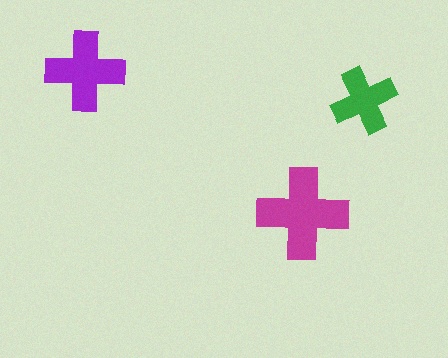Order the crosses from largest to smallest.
the magenta one, the purple one, the green one.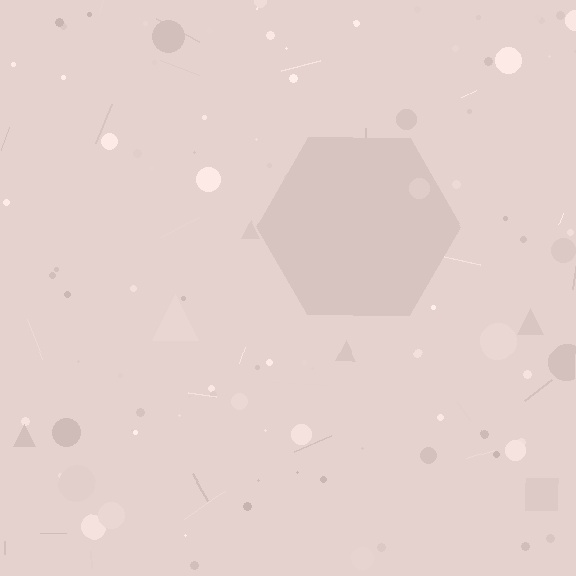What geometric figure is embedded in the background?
A hexagon is embedded in the background.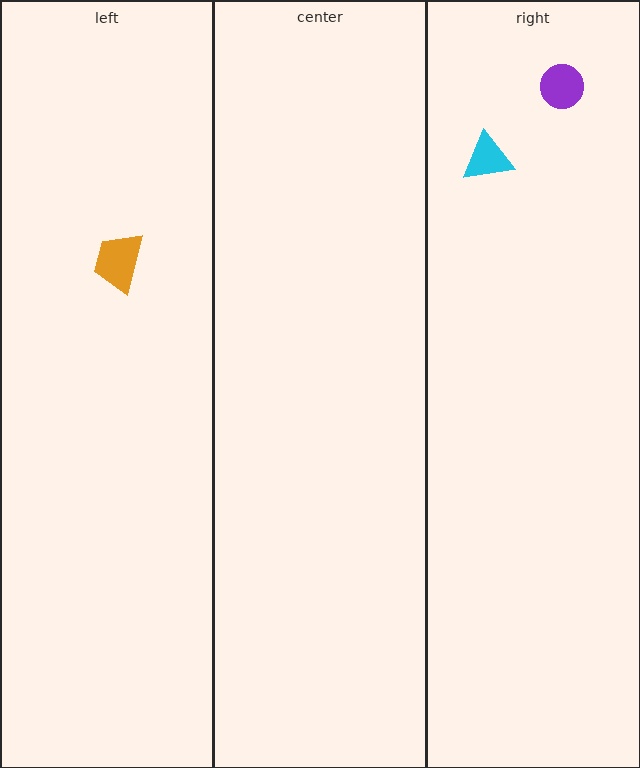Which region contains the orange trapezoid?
The left region.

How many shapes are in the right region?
2.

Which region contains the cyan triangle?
The right region.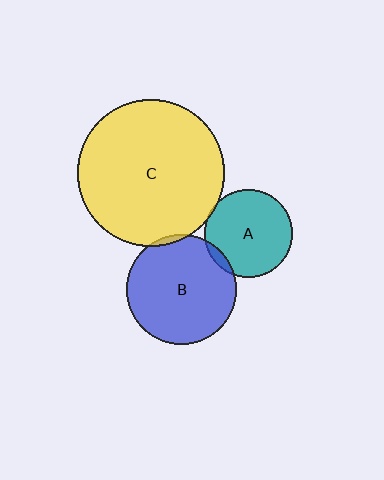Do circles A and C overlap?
Yes.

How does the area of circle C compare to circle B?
Approximately 1.8 times.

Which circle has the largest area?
Circle C (yellow).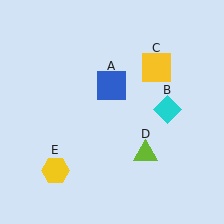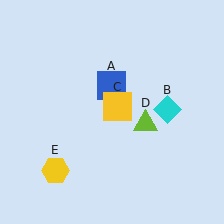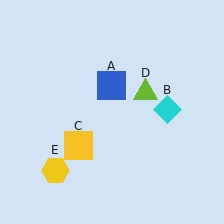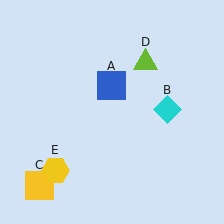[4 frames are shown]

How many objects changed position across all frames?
2 objects changed position: yellow square (object C), lime triangle (object D).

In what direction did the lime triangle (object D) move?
The lime triangle (object D) moved up.